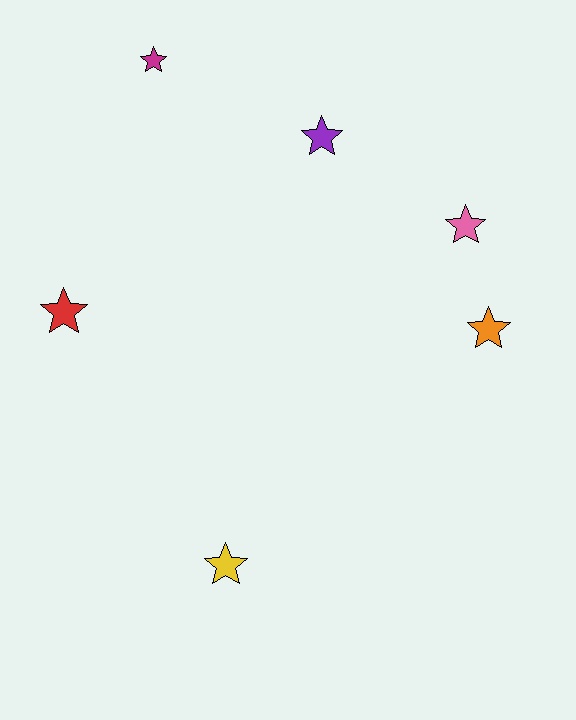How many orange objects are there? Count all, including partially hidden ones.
There is 1 orange object.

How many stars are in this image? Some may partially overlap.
There are 6 stars.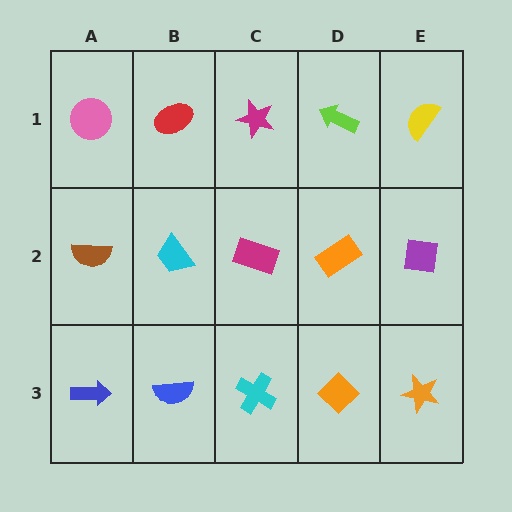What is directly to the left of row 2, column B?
A brown semicircle.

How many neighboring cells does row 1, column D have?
3.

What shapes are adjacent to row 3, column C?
A magenta rectangle (row 2, column C), a blue semicircle (row 3, column B), an orange diamond (row 3, column D).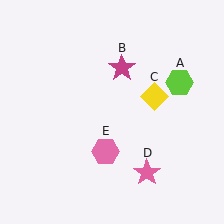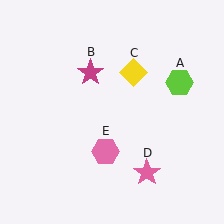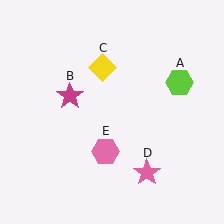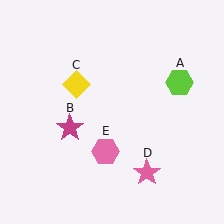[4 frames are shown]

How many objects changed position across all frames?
2 objects changed position: magenta star (object B), yellow diamond (object C).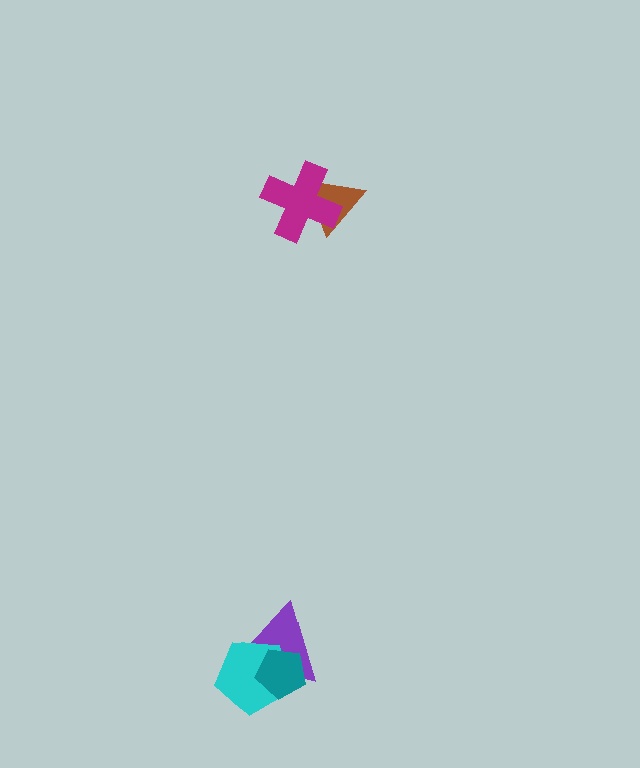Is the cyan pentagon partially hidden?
Yes, it is partially covered by another shape.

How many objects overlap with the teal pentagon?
2 objects overlap with the teal pentagon.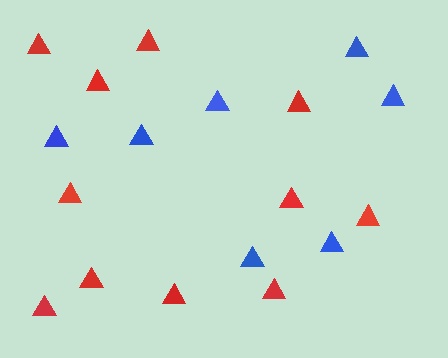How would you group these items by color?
There are 2 groups: one group of red triangles (11) and one group of blue triangles (7).